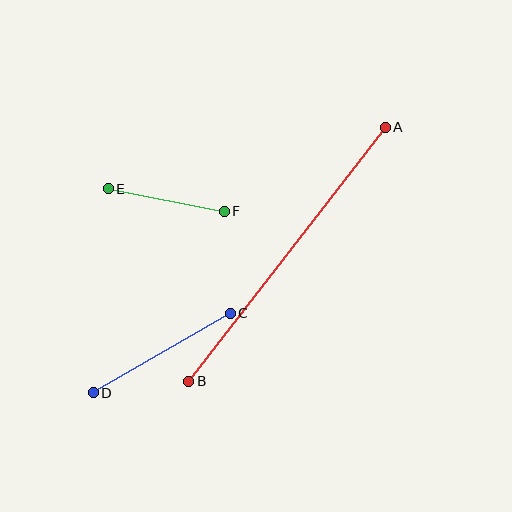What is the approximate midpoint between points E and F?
The midpoint is at approximately (166, 200) pixels.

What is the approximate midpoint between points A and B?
The midpoint is at approximately (287, 254) pixels.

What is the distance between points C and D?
The distance is approximately 159 pixels.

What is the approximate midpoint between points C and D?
The midpoint is at approximately (162, 353) pixels.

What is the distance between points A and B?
The distance is approximately 321 pixels.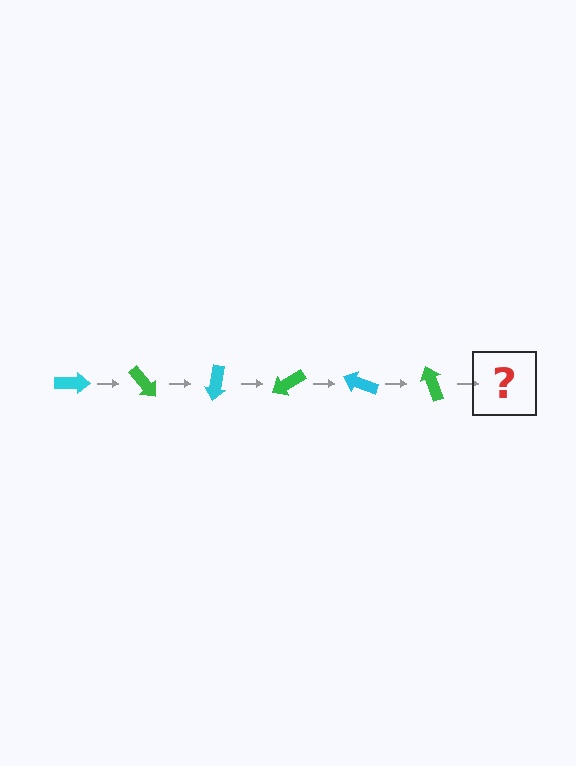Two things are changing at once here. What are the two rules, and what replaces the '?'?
The two rules are that it rotates 50 degrees each step and the color cycles through cyan and green. The '?' should be a cyan arrow, rotated 300 degrees from the start.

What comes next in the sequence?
The next element should be a cyan arrow, rotated 300 degrees from the start.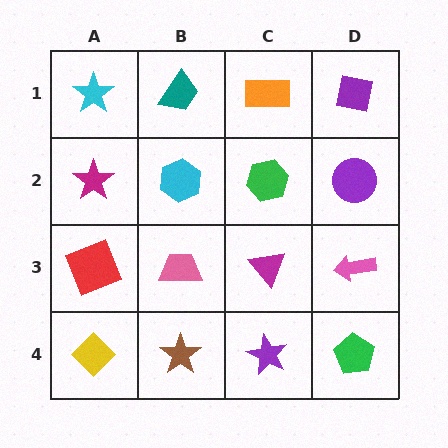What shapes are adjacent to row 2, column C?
An orange rectangle (row 1, column C), a magenta triangle (row 3, column C), a cyan hexagon (row 2, column B), a purple circle (row 2, column D).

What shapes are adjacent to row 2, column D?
A purple square (row 1, column D), a pink arrow (row 3, column D), a green hexagon (row 2, column C).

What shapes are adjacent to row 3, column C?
A green hexagon (row 2, column C), a purple star (row 4, column C), a pink trapezoid (row 3, column B), a pink arrow (row 3, column D).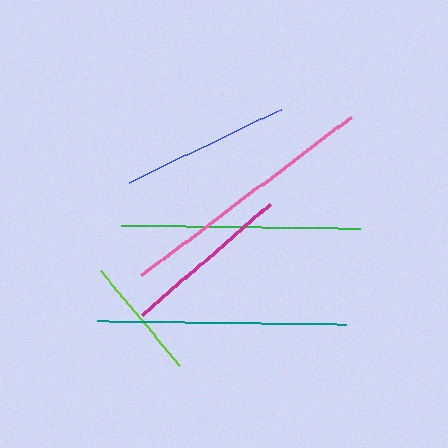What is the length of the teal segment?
The teal segment is approximately 249 pixels long.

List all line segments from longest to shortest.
From longest to shortest: pink, teal, green, magenta, blue, lime.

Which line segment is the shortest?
The lime line is the shortest at approximately 123 pixels.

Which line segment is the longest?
The pink line is the longest at approximately 263 pixels.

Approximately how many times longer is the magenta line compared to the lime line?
The magenta line is approximately 1.4 times the length of the lime line.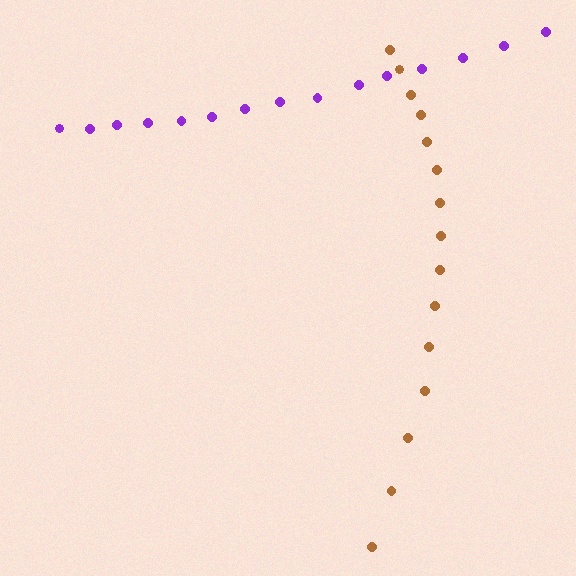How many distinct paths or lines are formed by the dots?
There are 2 distinct paths.